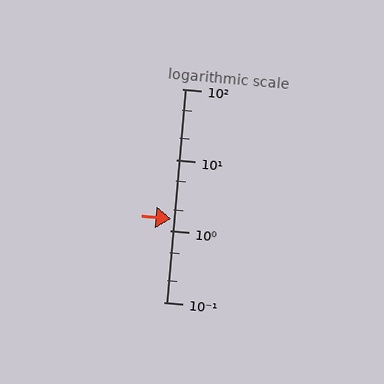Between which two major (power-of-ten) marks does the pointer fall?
The pointer is between 1 and 10.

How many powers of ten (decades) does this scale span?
The scale spans 3 decades, from 0.1 to 100.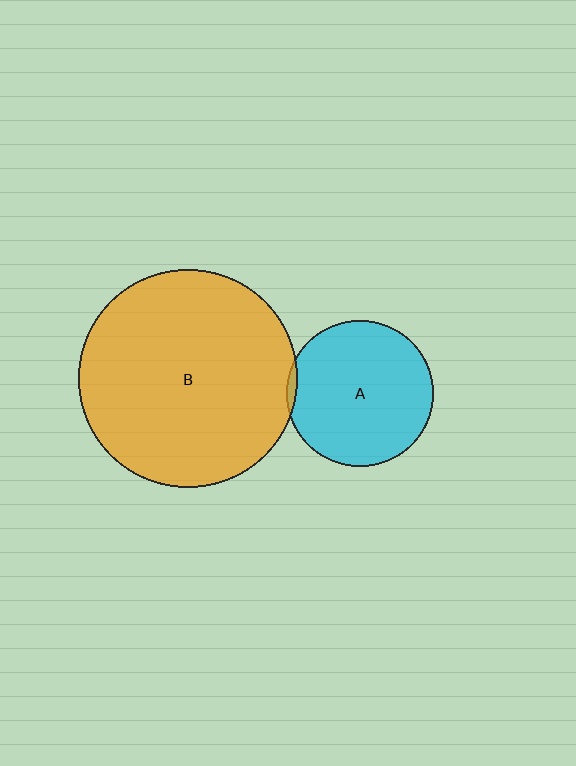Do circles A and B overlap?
Yes.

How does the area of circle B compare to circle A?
Approximately 2.2 times.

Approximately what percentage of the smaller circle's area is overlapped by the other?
Approximately 5%.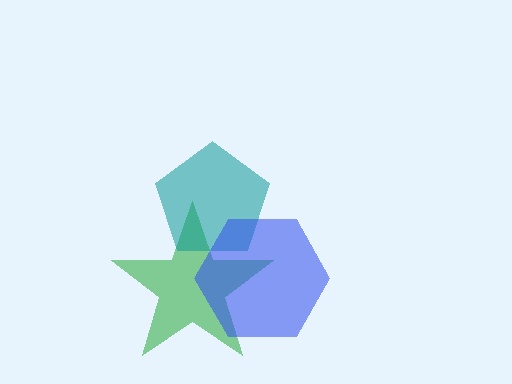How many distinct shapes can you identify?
There are 3 distinct shapes: a green star, a teal pentagon, a blue hexagon.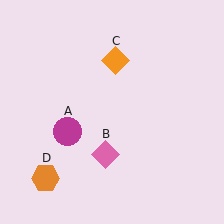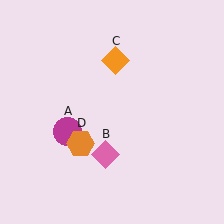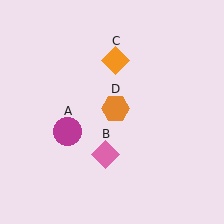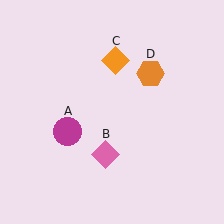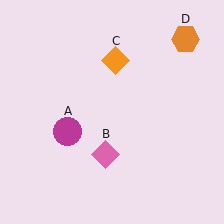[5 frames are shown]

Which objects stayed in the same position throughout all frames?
Magenta circle (object A) and pink diamond (object B) and orange diamond (object C) remained stationary.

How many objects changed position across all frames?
1 object changed position: orange hexagon (object D).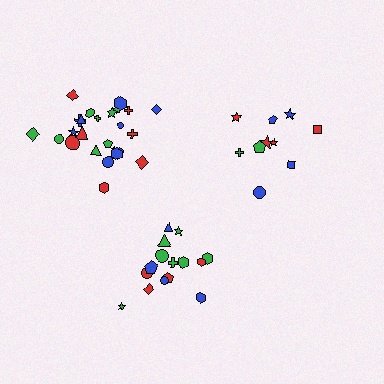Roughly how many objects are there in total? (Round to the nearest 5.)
Roughly 50 objects in total.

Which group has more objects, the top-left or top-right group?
The top-left group.